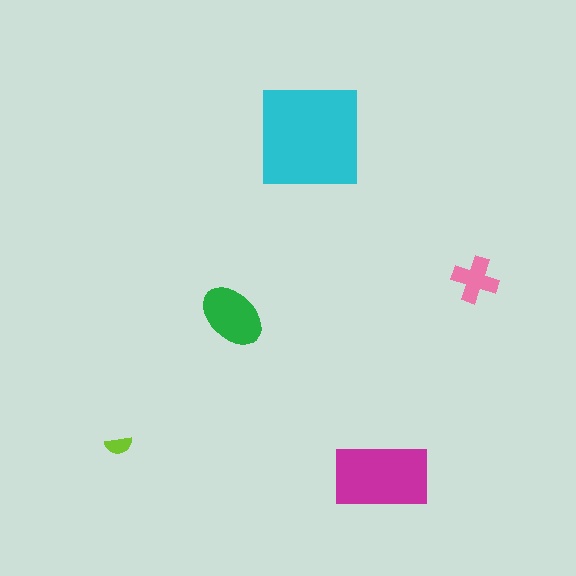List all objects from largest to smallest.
The cyan square, the magenta rectangle, the green ellipse, the pink cross, the lime semicircle.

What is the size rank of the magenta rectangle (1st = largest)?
2nd.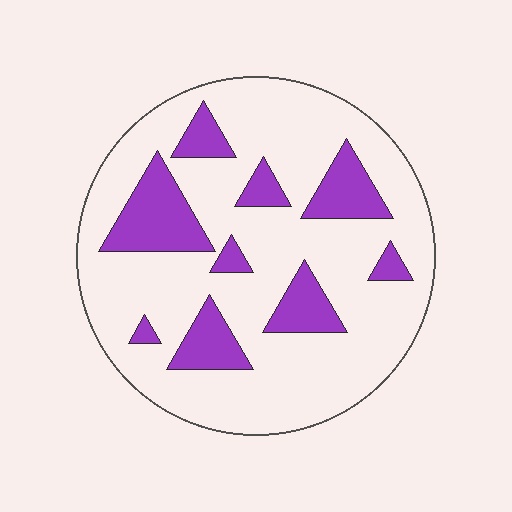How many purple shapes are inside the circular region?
9.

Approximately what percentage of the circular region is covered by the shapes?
Approximately 20%.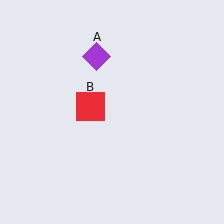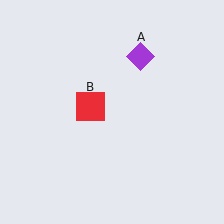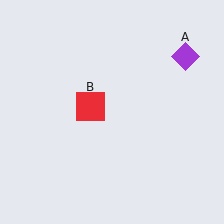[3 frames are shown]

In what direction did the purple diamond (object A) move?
The purple diamond (object A) moved right.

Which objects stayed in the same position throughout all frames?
Red square (object B) remained stationary.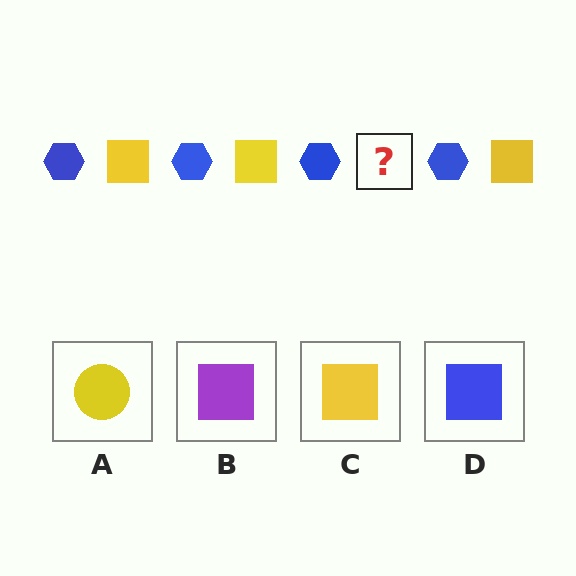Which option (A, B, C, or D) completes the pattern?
C.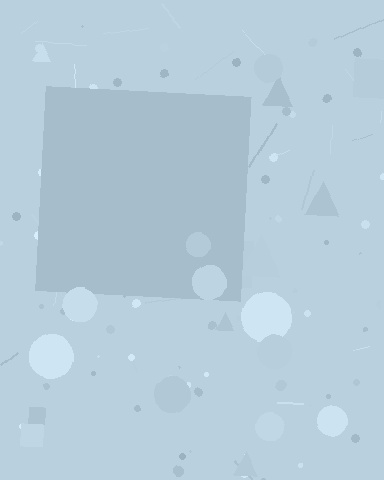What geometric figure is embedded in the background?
A square is embedded in the background.